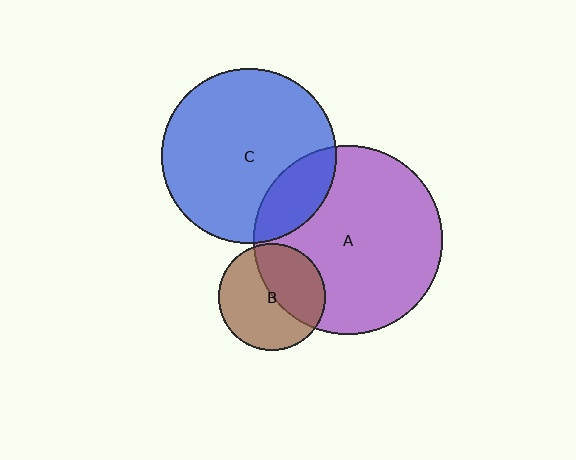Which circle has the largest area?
Circle A (purple).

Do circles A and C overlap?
Yes.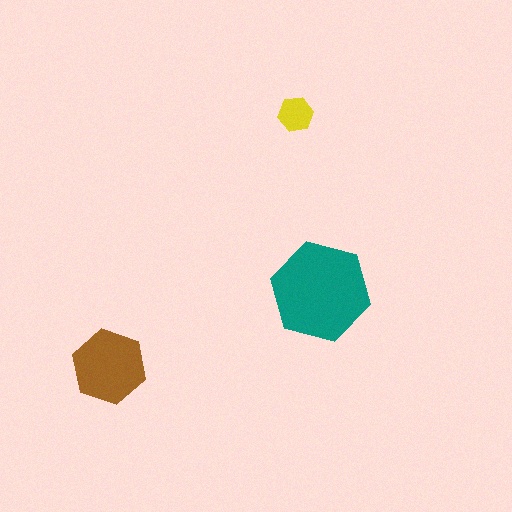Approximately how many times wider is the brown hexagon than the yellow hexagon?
About 2 times wider.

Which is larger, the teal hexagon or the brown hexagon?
The teal one.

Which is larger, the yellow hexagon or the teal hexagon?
The teal one.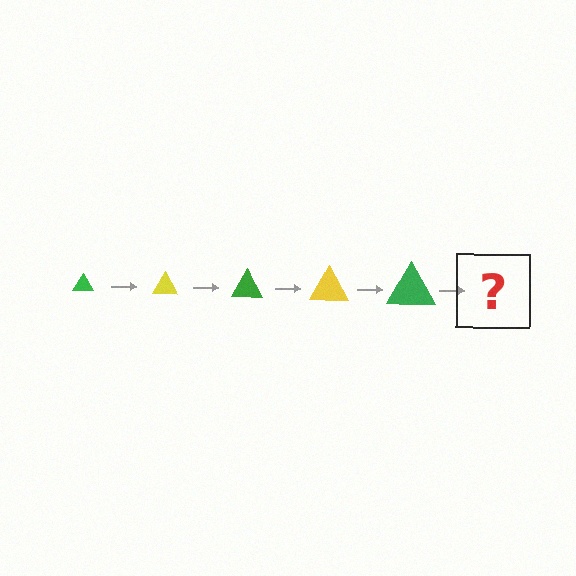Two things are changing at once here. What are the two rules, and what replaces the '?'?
The two rules are that the triangle grows larger each step and the color cycles through green and yellow. The '?' should be a yellow triangle, larger than the previous one.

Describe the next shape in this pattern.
It should be a yellow triangle, larger than the previous one.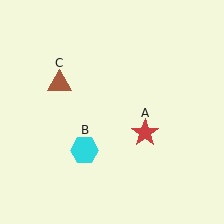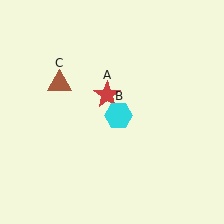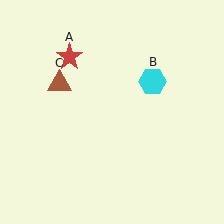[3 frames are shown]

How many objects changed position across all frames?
2 objects changed position: red star (object A), cyan hexagon (object B).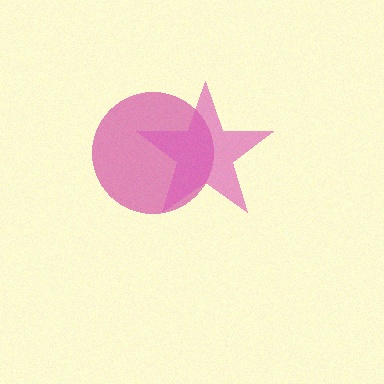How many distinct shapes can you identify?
There are 2 distinct shapes: a magenta circle, a pink star.